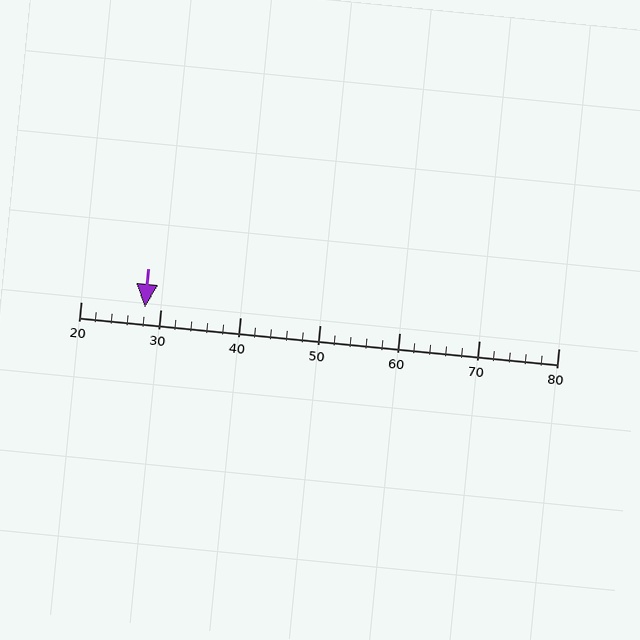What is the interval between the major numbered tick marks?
The major tick marks are spaced 10 units apart.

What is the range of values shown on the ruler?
The ruler shows values from 20 to 80.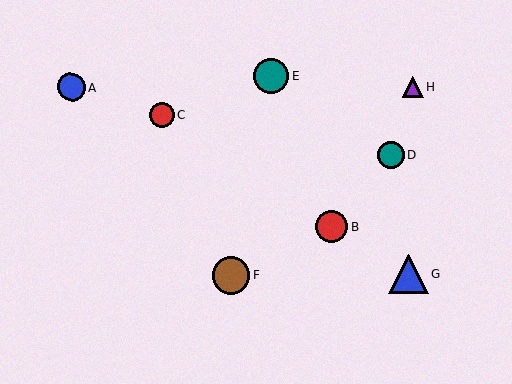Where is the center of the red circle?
The center of the red circle is at (162, 115).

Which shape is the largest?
The blue triangle (labeled G) is the largest.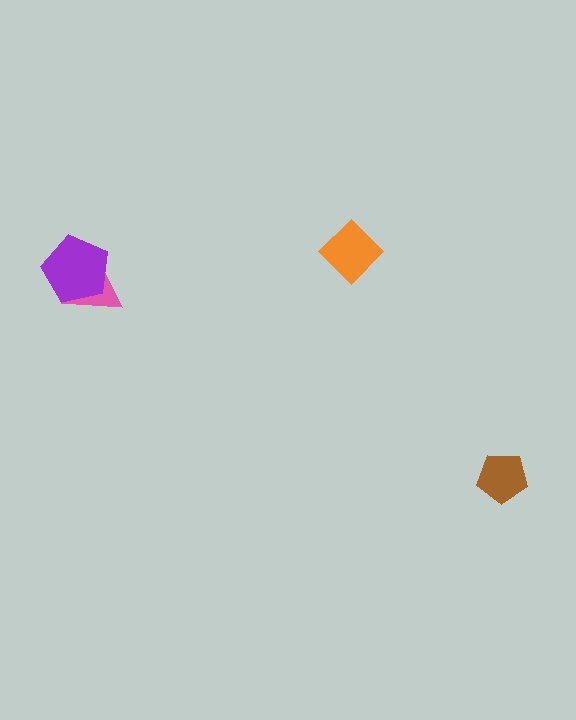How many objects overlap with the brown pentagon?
0 objects overlap with the brown pentagon.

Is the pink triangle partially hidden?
Yes, it is partially covered by another shape.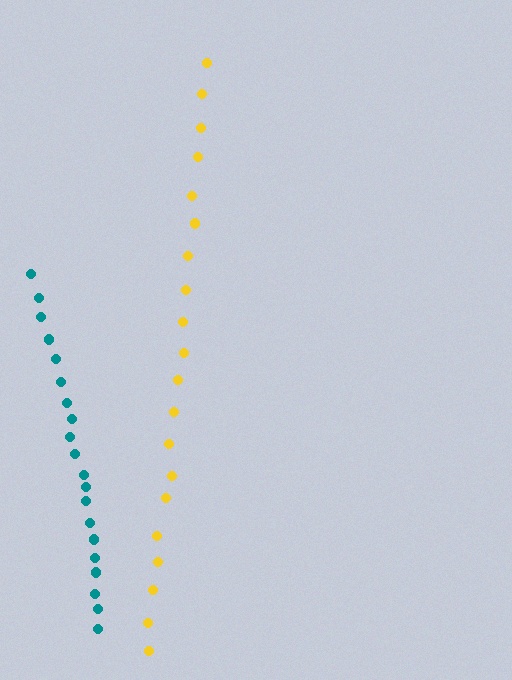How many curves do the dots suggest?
There are 2 distinct paths.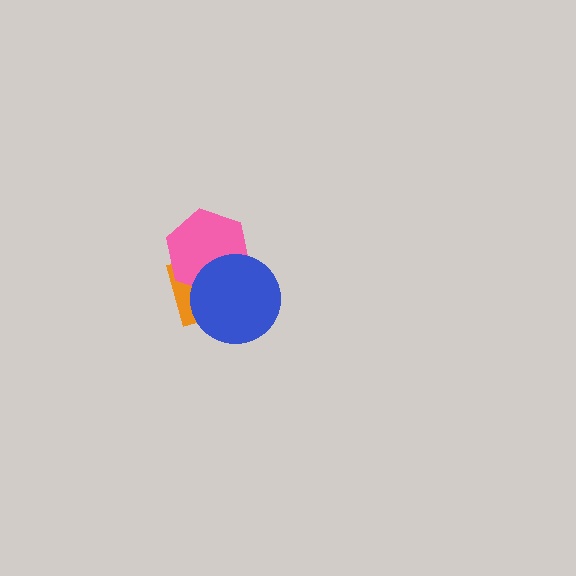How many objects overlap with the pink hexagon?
2 objects overlap with the pink hexagon.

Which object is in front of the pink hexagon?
The blue circle is in front of the pink hexagon.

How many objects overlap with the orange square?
2 objects overlap with the orange square.